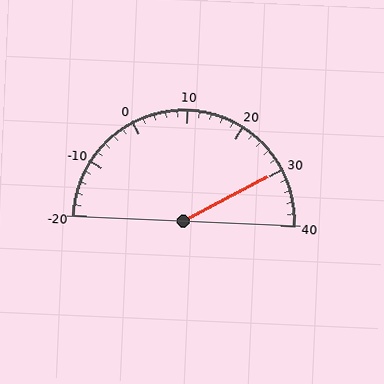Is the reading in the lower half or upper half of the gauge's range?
The reading is in the upper half of the range (-20 to 40).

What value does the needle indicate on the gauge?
The needle indicates approximately 30.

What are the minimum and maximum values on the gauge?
The gauge ranges from -20 to 40.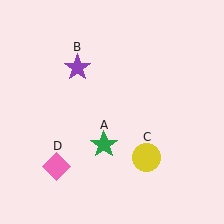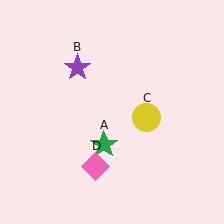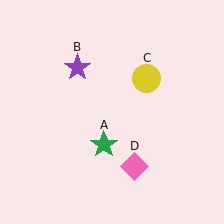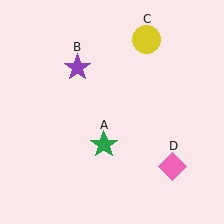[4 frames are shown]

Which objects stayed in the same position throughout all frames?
Green star (object A) and purple star (object B) remained stationary.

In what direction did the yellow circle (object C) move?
The yellow circle (object C) moved up.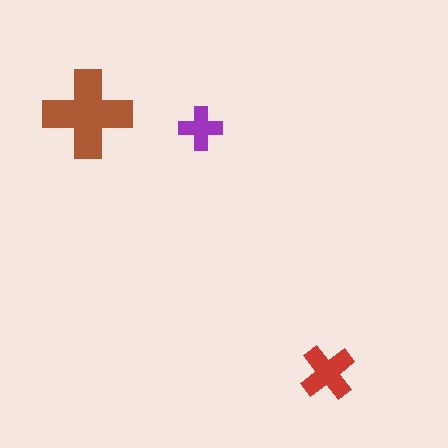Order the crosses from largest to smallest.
the brown one, the red one, the purple one.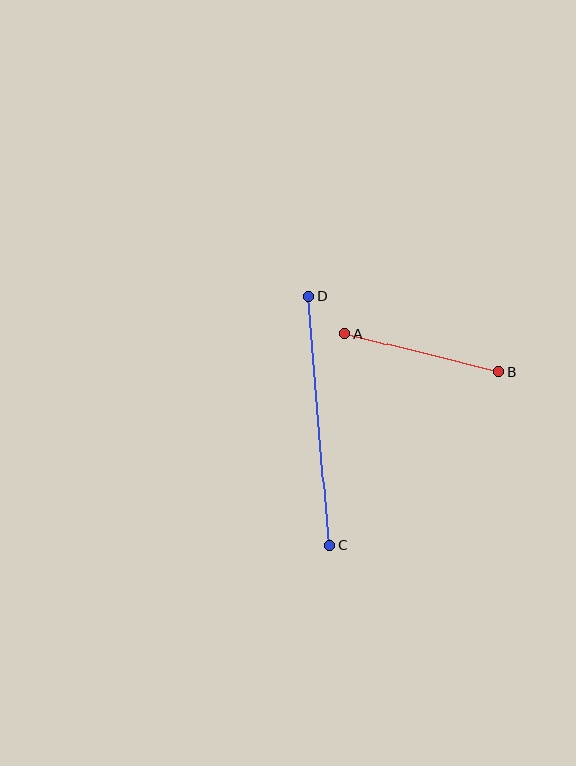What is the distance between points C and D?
The distance is approximately 250 pixels.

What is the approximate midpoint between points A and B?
The midpoint is at approximately (421, 352) pixels.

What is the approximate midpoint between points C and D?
The midpoint is at approximately (319, 421) pixels.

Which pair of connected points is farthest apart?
Points C and D are farthest apart.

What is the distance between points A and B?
The distance is approximately 159 pixels.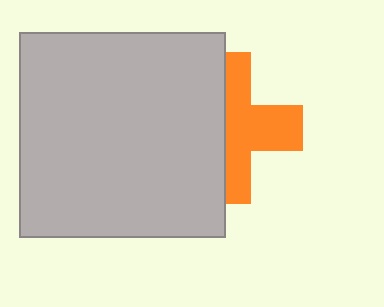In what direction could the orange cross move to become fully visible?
The orange cross could move right. That would shift it out from behind the light gray square entirely.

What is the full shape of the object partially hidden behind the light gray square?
The partially hidden object is an orange cross.